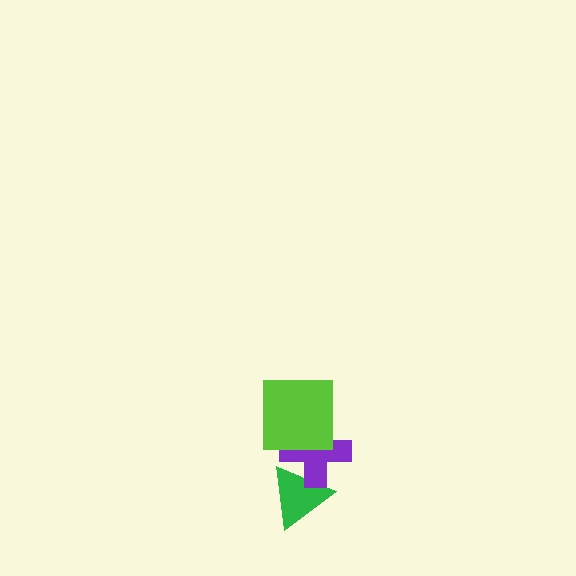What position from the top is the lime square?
The lime square is 1st from the top.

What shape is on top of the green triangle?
The purple cross is on top of the green triangle.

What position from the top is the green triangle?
The green triangle is 3rd from the top.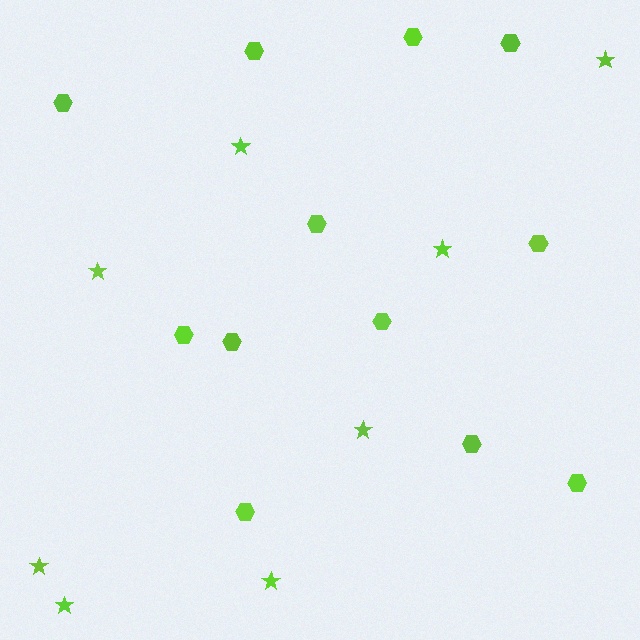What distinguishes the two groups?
There are 2 groups: one group of stars (8) and one group of hexagons (12).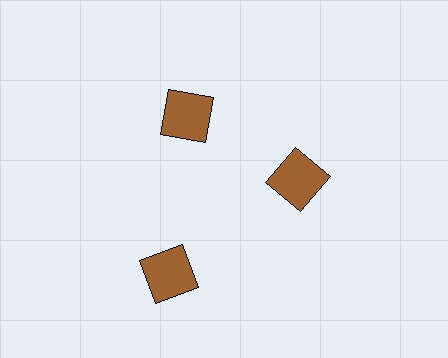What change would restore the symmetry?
The symmetry would be restored by moving it inward, back onto the ring so that all 3 squares sit at equal angles and equal distance from the center.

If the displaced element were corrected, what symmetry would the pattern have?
It would have 3-fold rotational symmetry — the pattern would map onto itself every 120 degrees.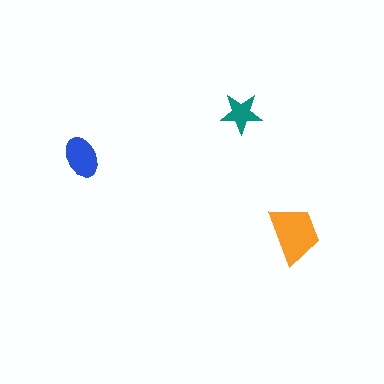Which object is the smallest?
The teal star.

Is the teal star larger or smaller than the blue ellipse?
Smaller.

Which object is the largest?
The orange trapezoid.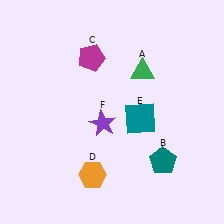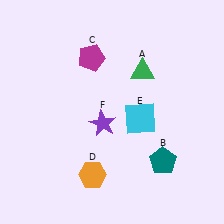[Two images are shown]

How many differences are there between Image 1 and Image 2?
There is 1 difference between the two images.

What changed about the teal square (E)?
In Image 1, E is teal. In Image 2, it changed to cyan.